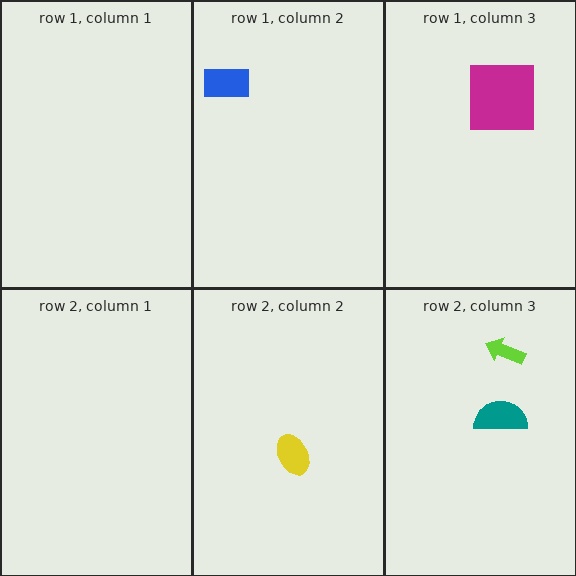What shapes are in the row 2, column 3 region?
The lime arrow, the teal semicircle.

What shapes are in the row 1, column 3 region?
The magenta square.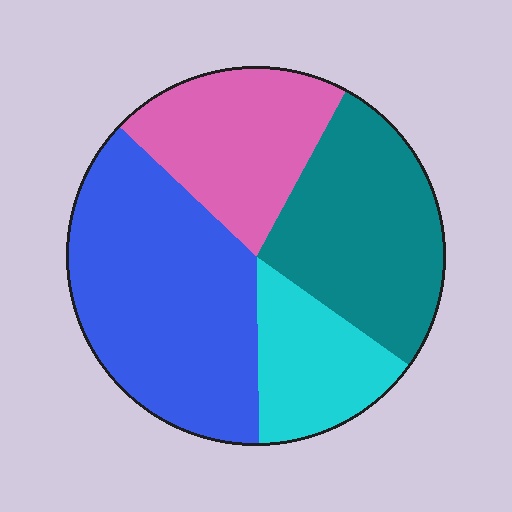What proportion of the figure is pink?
Pink covers roughly 20% of the figure.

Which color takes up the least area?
Cyan, at roughly 15%.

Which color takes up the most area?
Blue, at roughly 35%.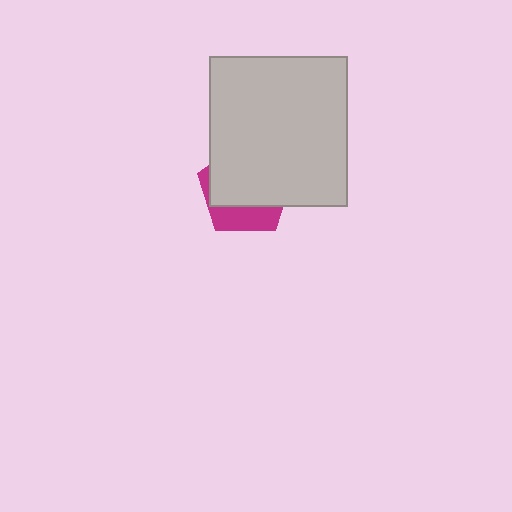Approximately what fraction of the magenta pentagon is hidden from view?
Roughly 69% of the magenta pentagon is hidden behind the light gray rectangle.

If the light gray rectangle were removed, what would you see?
You would see the complete magenta pentagon.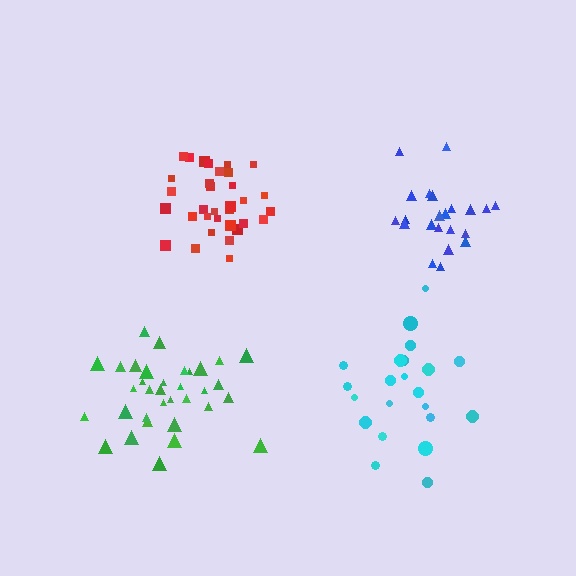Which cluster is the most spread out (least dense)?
Cyan.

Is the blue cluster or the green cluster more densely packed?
Blue.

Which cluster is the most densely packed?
Red.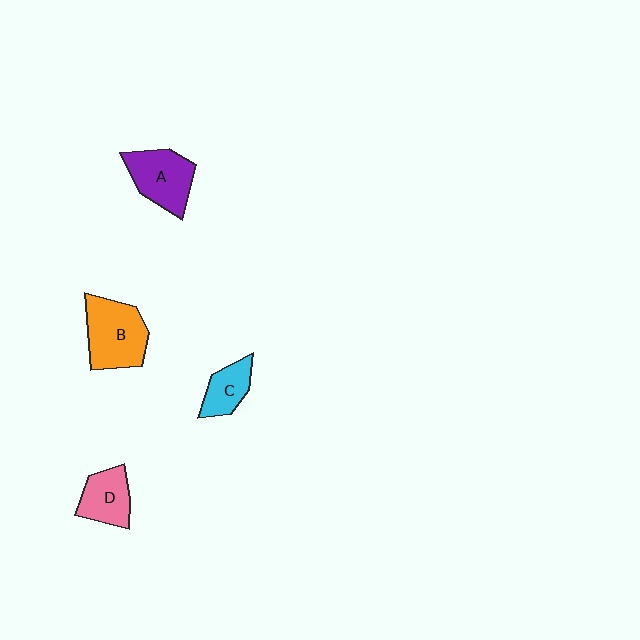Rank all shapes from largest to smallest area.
From largest to smallest: B (orange), A (purple), D (pink), C (cyan).